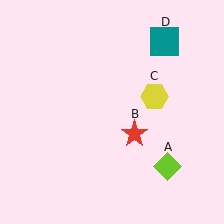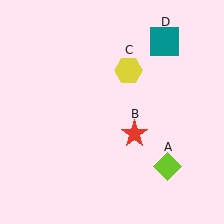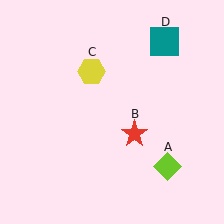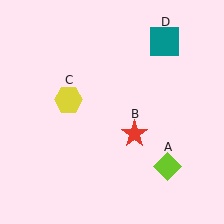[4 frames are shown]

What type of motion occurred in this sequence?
The yellow hexagon (object C) rotated counterclockwise around the center of the scene.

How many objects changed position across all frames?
1 object changed position: yellow hexagon (object C).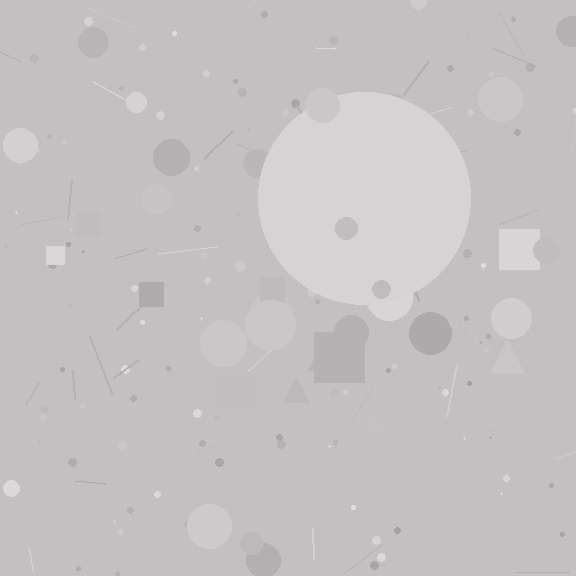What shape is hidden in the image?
A circle is hidden in the image.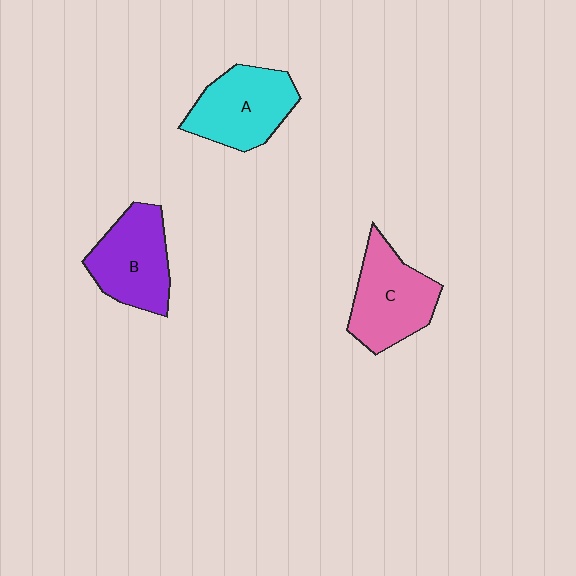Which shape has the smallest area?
Shape B (purple).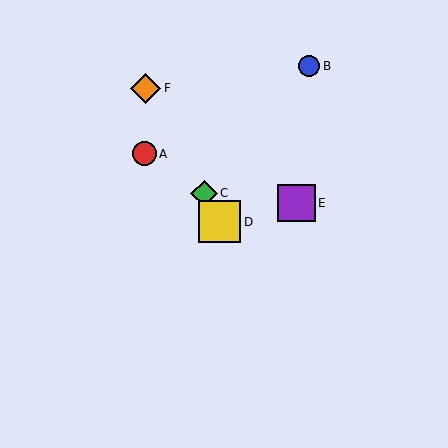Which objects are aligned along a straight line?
Objects C, D, F are aligned along a straight line.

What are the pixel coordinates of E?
Object E is at (296, 203).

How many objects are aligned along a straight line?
3 objects (C, D, F) are aligned along a straight line.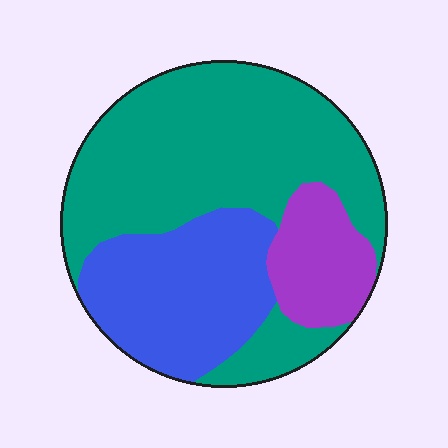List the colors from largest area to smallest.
From largest to smallest: teal, blue, purple.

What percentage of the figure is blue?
Blue takes up between a sixth and a third of the figure.